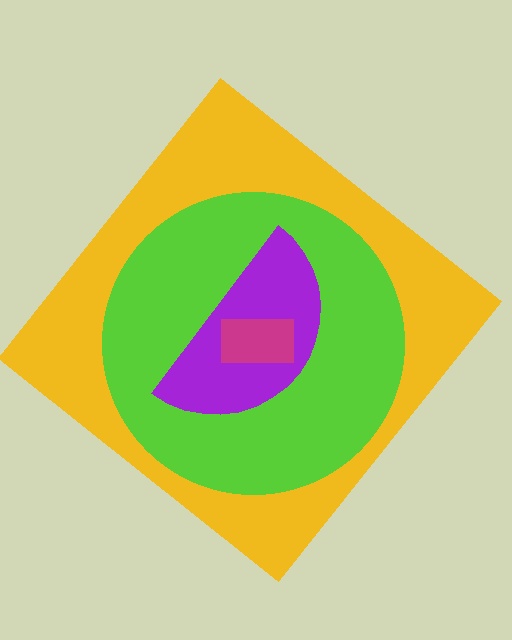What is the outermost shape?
The yellow diamond.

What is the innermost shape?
The magenta rectangle.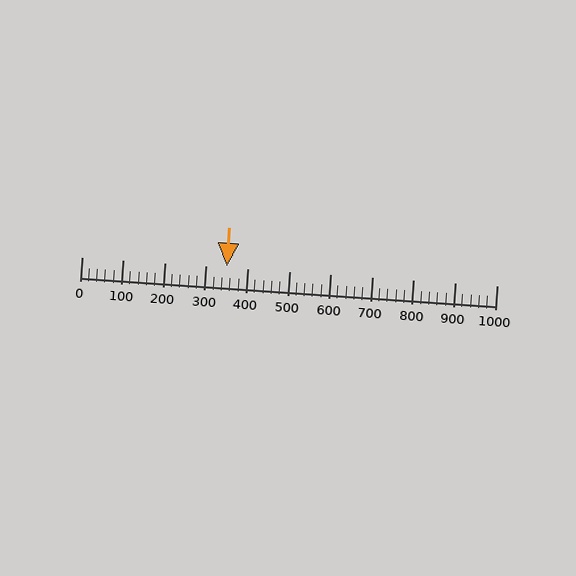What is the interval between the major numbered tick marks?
The major tick marks are spaced 100 units apart.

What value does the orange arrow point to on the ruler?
The orange arrow points to approximately 350.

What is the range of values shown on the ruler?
The ruler shows values from 0 to 1000.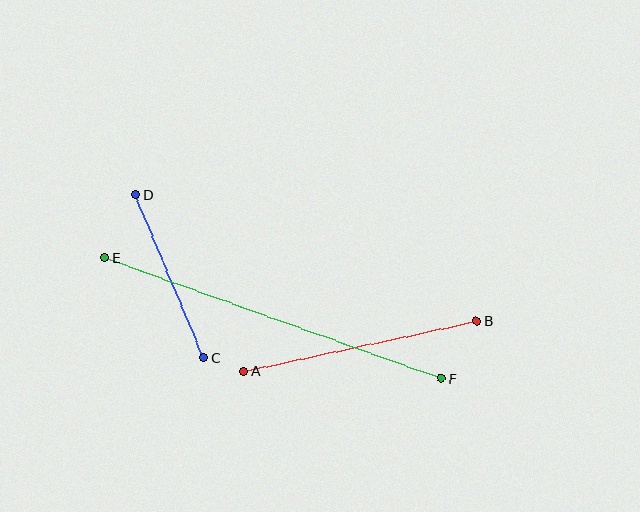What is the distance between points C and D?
The distance is approximately 177 pixels.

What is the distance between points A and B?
The distance is approximately 239 pixels.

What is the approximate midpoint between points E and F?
The midpoint is at approximately (273, 318) pixels.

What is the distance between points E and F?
The distance is approximately 357 pixels.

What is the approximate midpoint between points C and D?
The midpoint is at approximately (170, 276) pixels.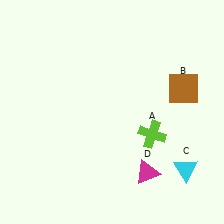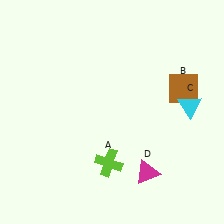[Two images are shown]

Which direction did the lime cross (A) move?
The lime cross (A) moved left.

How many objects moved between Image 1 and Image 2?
2 objects moved between the two images.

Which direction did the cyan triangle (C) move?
The cyan triangle (C) moved up.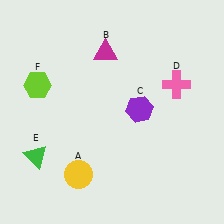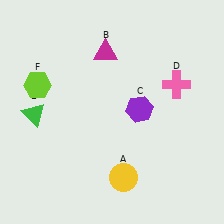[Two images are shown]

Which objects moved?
The objects that moved are: the yellow circle (A), the green triangle (E).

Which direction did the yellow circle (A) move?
The yellow circle (A) moved right.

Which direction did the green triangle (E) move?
The green triangle (E) moved up.